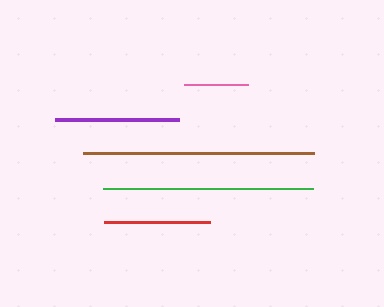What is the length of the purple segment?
The purple segment is approximately 123 pixels long.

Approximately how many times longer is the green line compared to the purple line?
The green line is approximately 1.7 times the length of the purple line.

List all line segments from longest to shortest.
From longest to shortest: brown, green, purple, red, pink.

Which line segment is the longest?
The brown line is the longest at approximately 231 pixels.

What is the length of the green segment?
The green segment is approximately 210 pixels long.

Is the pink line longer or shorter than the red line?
The red line is longer than the pink line.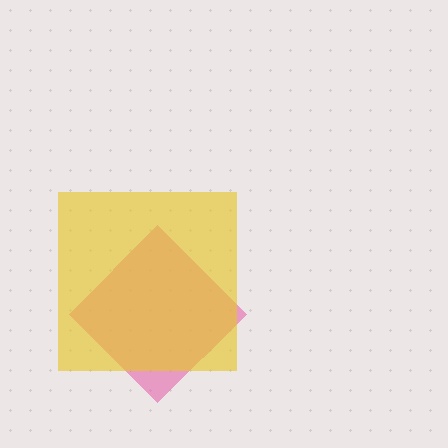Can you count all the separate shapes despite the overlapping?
Yes, there are 2 separate shapes.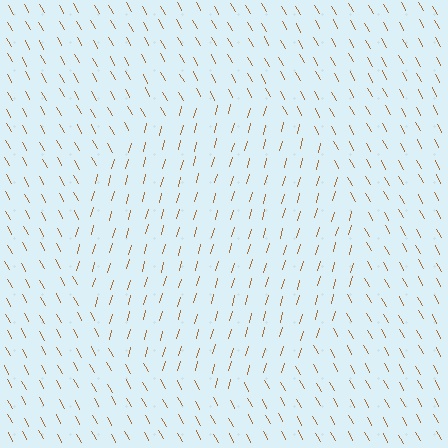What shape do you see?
I see a circle.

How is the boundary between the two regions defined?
The boundary is defined purely by a change in line orientation (approximately 45 degrees difference). All lines are the same color and thickness.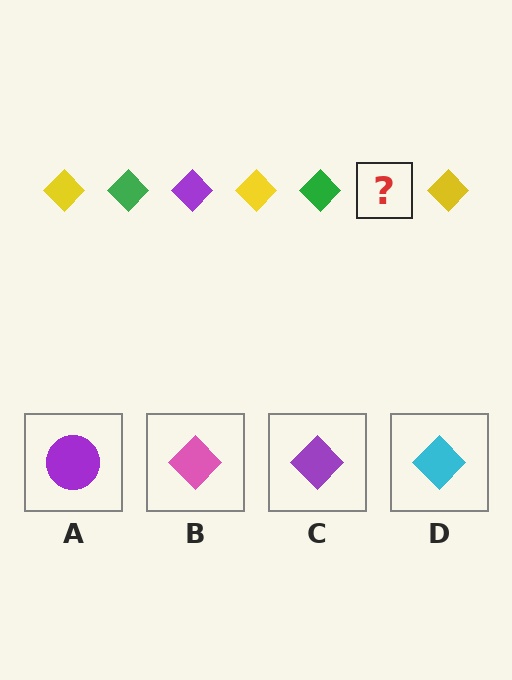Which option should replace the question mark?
Option C.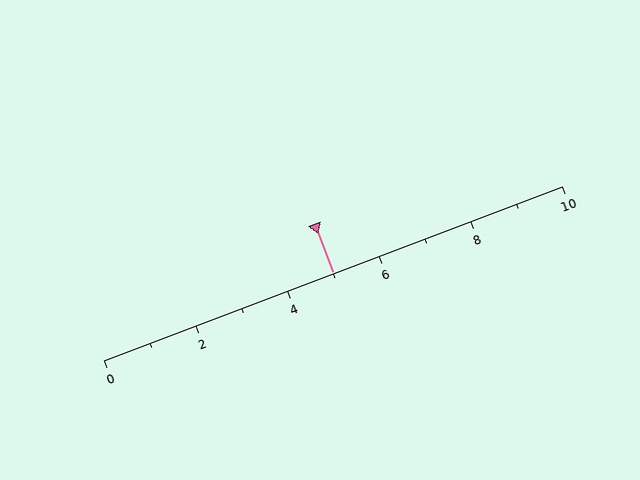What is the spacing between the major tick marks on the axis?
The major ticks are spaced 2 apart.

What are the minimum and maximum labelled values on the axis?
The axis runs from 0 to 10.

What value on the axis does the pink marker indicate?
The marker indicates approximately 5.